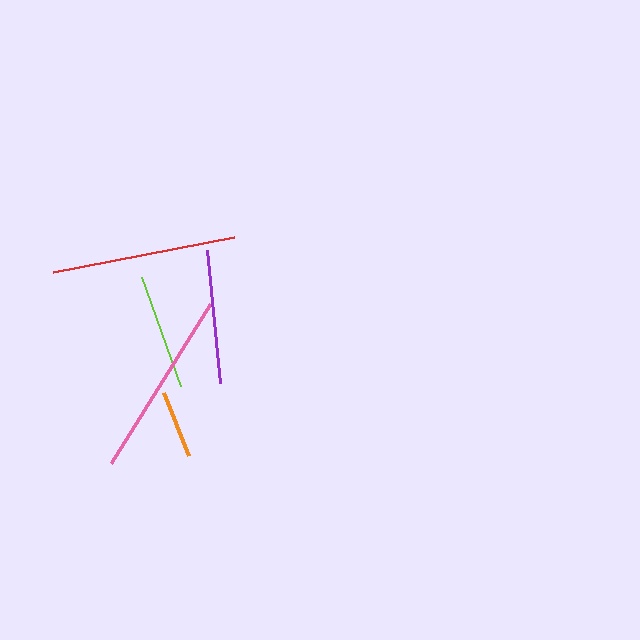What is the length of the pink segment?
The pink segment is approximately 188 pixels long.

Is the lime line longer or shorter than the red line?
The red line is longer than the lime line.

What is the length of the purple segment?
The purple segment is approximately 134 pixels long.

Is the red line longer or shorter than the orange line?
The red line is longer than the orange line.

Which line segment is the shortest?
The orange line is the shortest at approximately 68 pixels.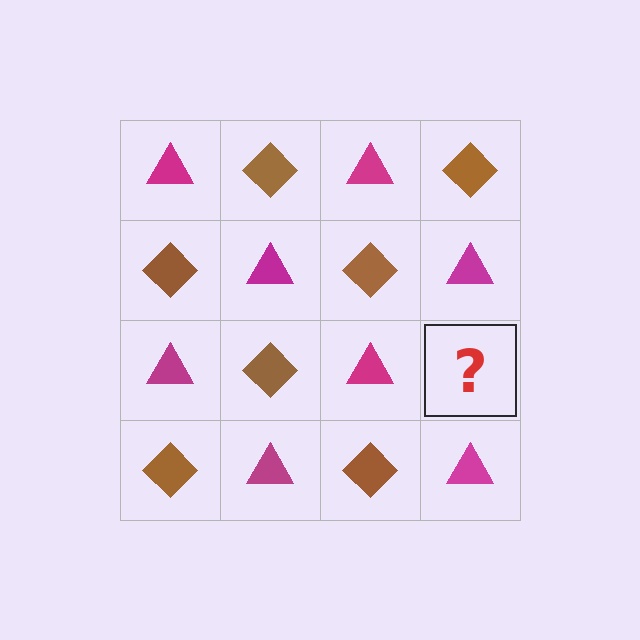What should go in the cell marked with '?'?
The missing cell should contain a brown diamond.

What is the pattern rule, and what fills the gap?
The rule is that it alternates magenta triangle and brown diamond in a checkerboard pattern. The gap should be filled with a brown diamond.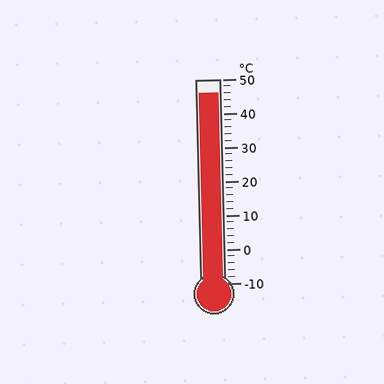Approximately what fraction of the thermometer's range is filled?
The thermometer is filled to approximately 95% of its range.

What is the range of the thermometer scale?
The thermometer scale ranges from -10°C to 50°C.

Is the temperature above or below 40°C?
The temperature is above 40°C.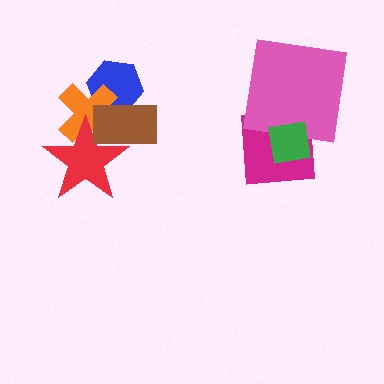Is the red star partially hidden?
Yes, it is partially covered by another shape.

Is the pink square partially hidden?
Yes, it is partially covered by another shape.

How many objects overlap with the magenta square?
2 objects overlap with the magenta square.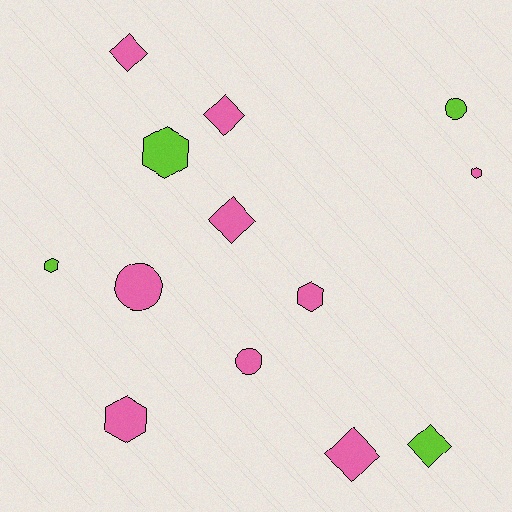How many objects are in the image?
There are 13 objects.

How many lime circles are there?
There is 1 lime circle.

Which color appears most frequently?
Pink, with 9 objects.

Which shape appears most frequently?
Diamond, with 5 objects.